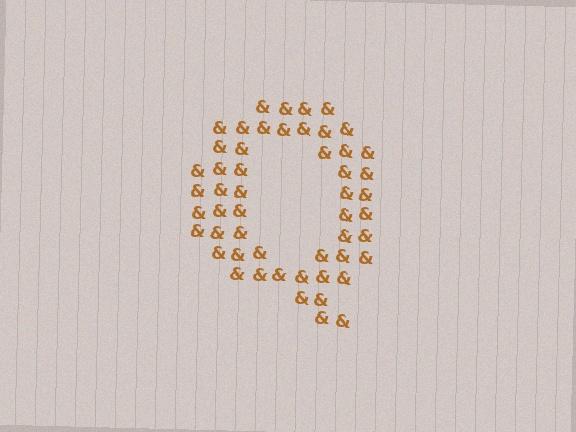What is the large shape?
The large shape is the letter Q.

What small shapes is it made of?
It is made of small ampersands.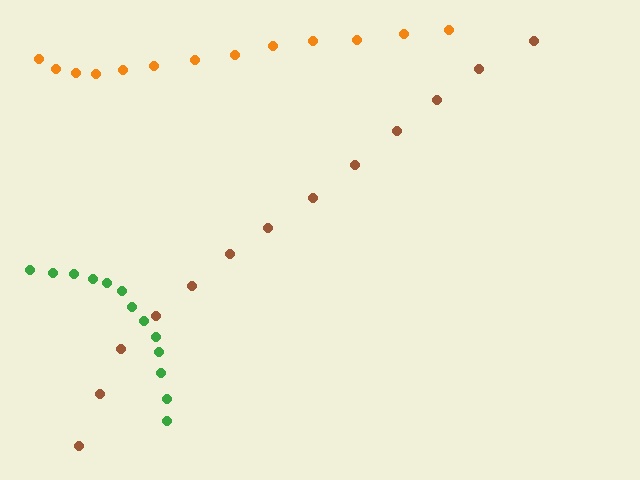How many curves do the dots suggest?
There are 3 distinct paths.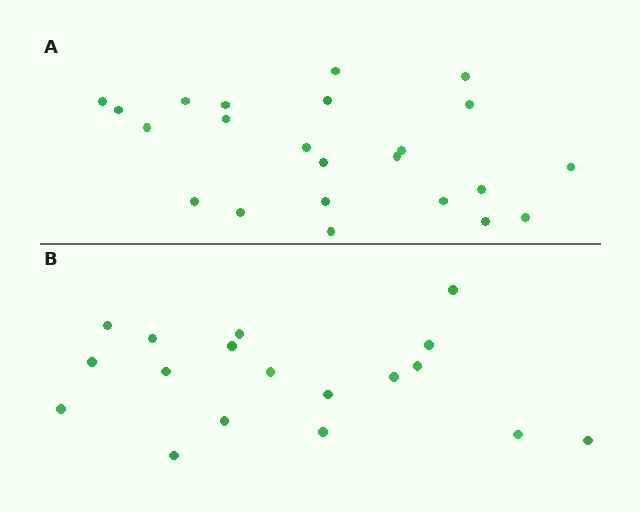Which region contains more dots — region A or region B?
Region A (the top region) has more dots.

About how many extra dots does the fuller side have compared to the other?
Region A has about 5 more dots than region B.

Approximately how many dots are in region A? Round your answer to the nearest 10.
About 20 dots. (The exact count is 23, which rounds to 20.)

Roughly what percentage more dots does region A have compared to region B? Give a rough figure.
About 30% more.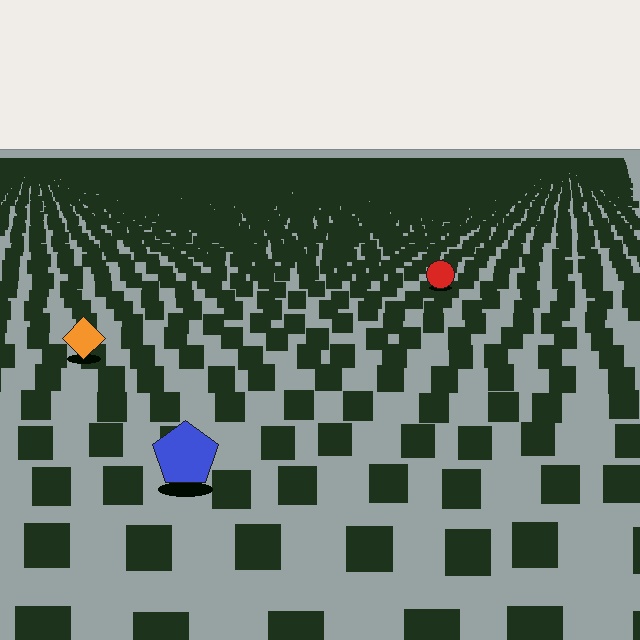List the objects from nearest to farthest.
From nearest to farthest: the blue pentagon, the orange diamond, the red circle.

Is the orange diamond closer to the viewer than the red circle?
Yes. The orange diamond is closer — you can tell from the texture gradient: the ground texture is coarser near it.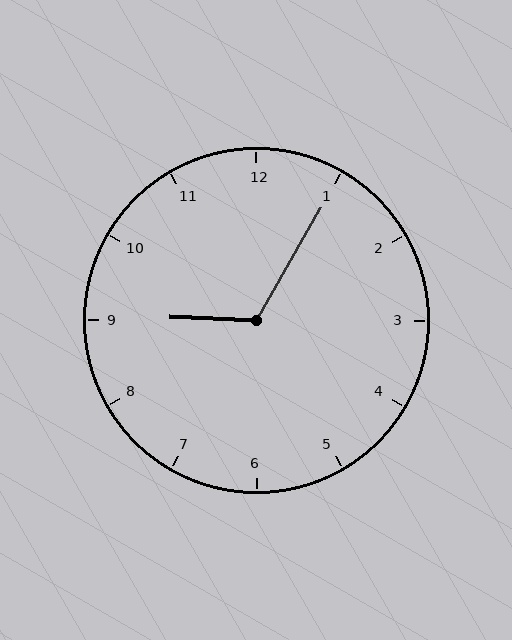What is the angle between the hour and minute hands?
Approximately 118 degrees.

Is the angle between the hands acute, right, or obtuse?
It is obtuse.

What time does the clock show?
9:05.